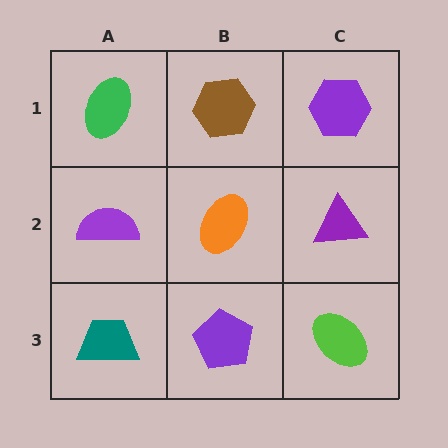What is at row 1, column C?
A purple hexagon.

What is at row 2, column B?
An orange ellipse.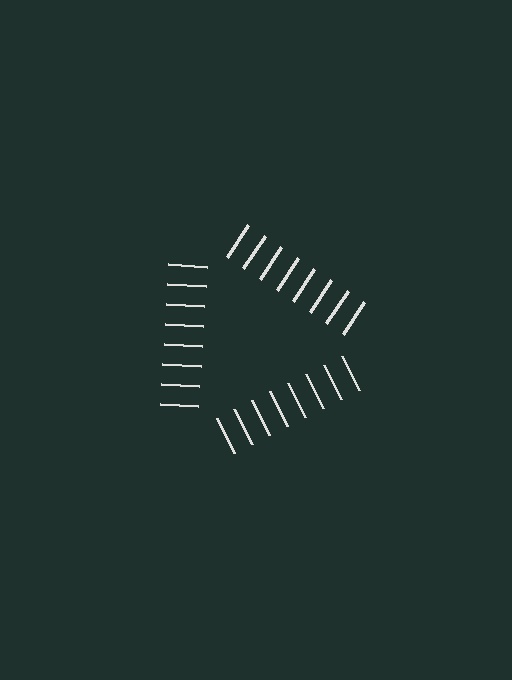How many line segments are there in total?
24 — 8 along each of the 3 edges.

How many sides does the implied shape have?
3 sides — the line-ends trace a triangle.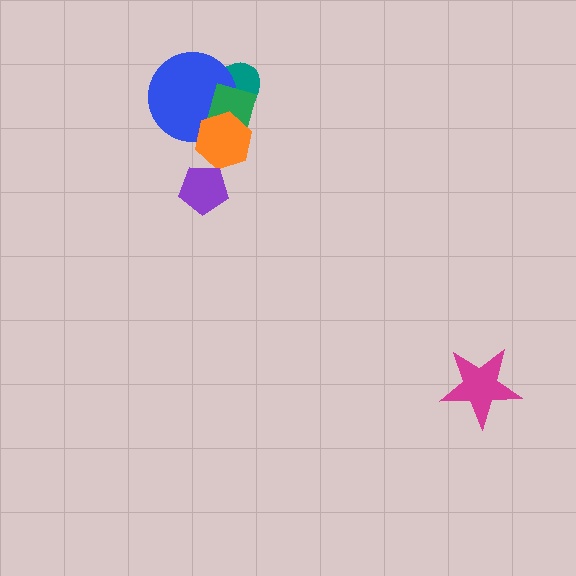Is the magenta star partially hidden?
No, no other shape covers it.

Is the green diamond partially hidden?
Yes, it is partially covered by another shape.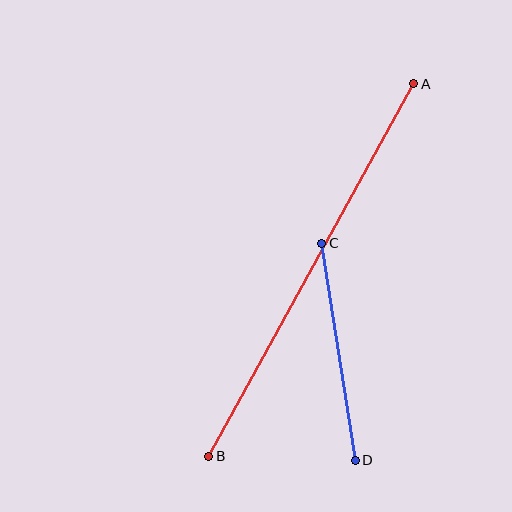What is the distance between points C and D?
The distance is approximately 220 pixels.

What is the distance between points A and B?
The distance is approximately 425 pixels.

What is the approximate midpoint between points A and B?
The midpoint is at approximately (311, 270) pixels.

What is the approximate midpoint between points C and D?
The midpoint is at approximately (339, 352) pixels.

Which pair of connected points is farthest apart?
Points A and B are farthest apart.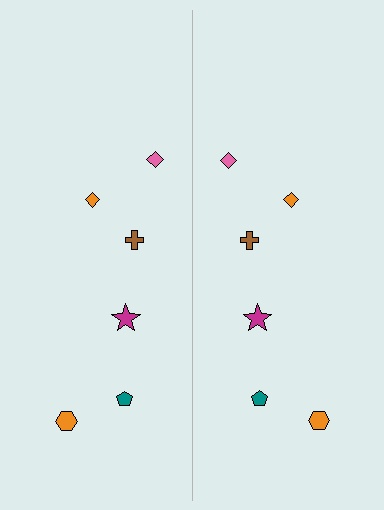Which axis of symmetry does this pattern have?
The pattern has a vertical axis of symmetry running through the center of the image.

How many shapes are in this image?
There are 12 shapes in this image.